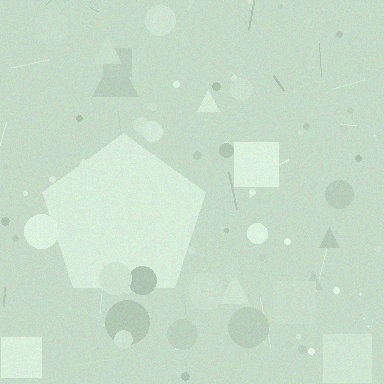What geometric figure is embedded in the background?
A pentagon is embedded in the background.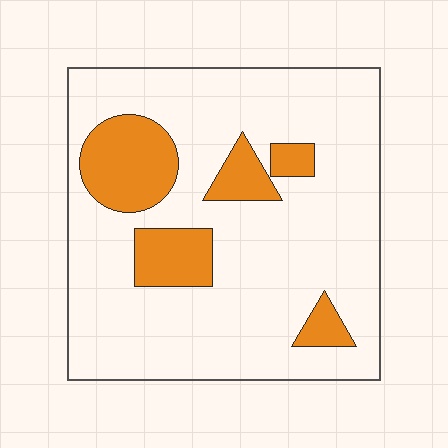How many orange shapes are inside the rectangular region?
5.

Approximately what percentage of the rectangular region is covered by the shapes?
Approximately 20%.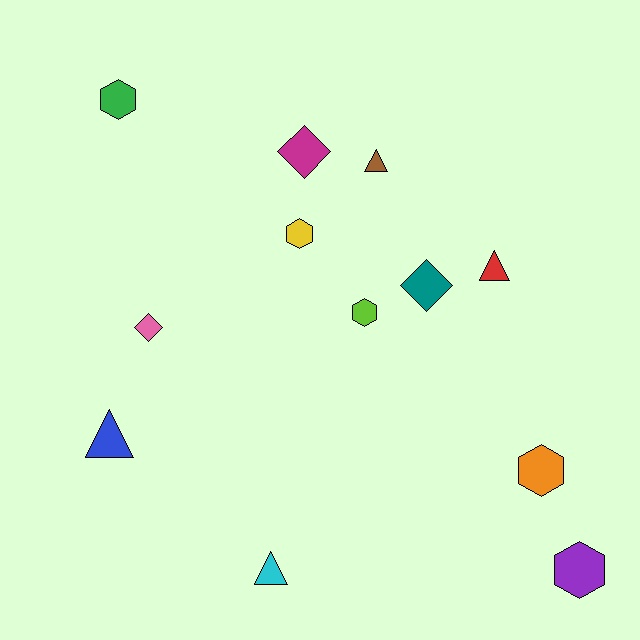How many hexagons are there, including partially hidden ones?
There are 5 hexagons.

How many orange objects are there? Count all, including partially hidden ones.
There is 1 orange object.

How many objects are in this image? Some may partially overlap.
There are 12 objects.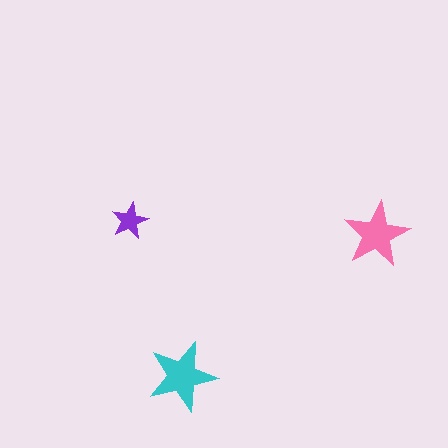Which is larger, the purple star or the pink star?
The pink one.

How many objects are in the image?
There are 3 objects in the image.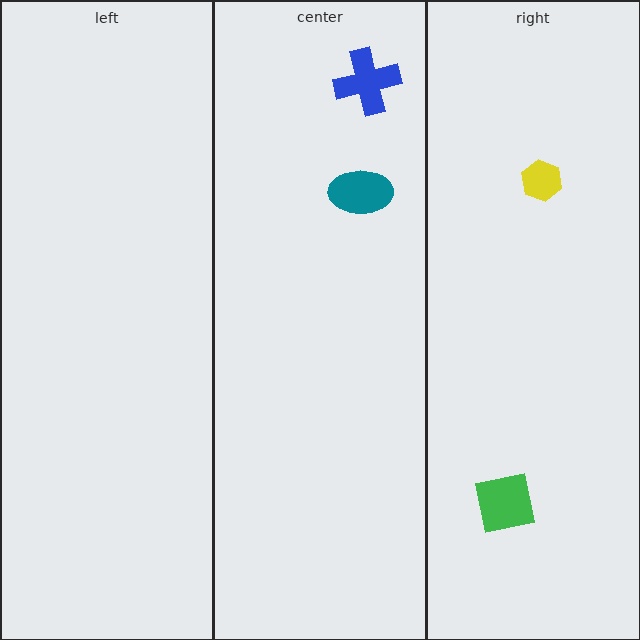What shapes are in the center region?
The teal ellipse, the blue cross.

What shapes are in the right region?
The green square, the yellow hexagon.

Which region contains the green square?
The right region.